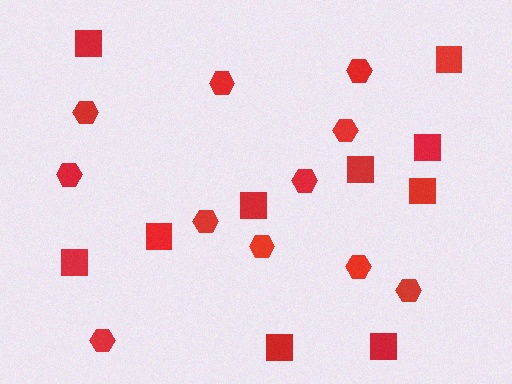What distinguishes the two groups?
There are 2 groups: one group of squares (10) and one group of hexagons (11).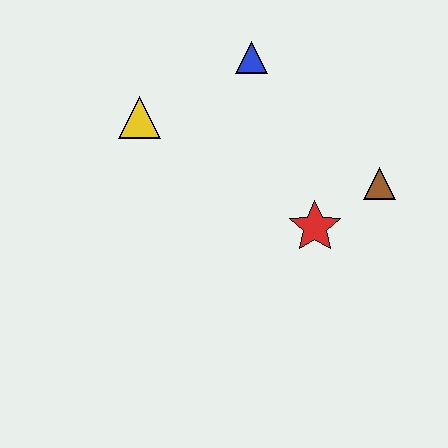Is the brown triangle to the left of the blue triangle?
No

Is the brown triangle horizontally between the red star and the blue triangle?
No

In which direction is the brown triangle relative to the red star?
The brown triangle is to the right of the red star.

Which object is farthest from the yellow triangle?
The brown triangle is farthest from the yellow triangle.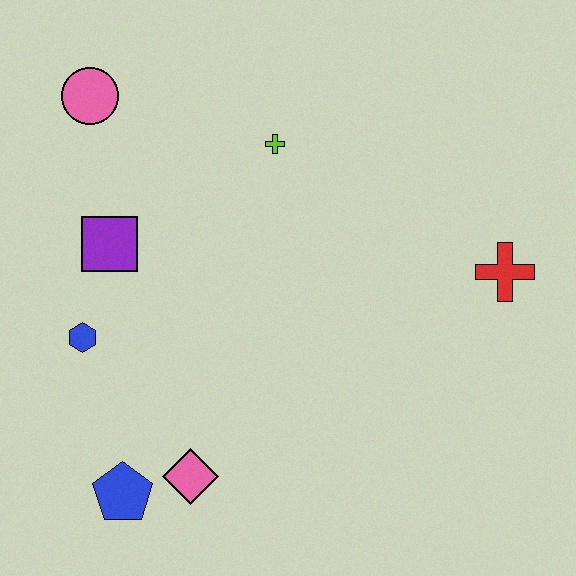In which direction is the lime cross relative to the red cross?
The lime cross is to the left of the red cross.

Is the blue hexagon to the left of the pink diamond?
Yes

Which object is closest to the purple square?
The blue hexagon is closest to the purple square.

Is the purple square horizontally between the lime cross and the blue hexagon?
Yes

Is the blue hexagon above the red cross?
No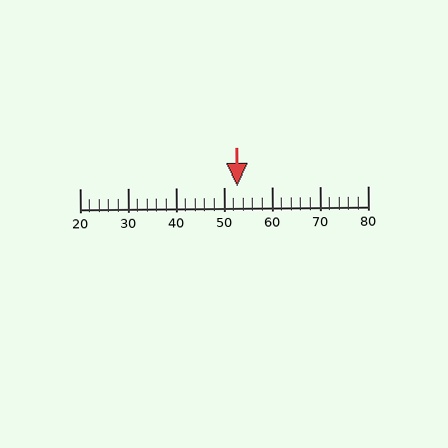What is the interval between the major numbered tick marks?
The major tick marks are spaced 10 units apart.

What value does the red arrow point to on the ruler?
The red arrow points to approximately 53.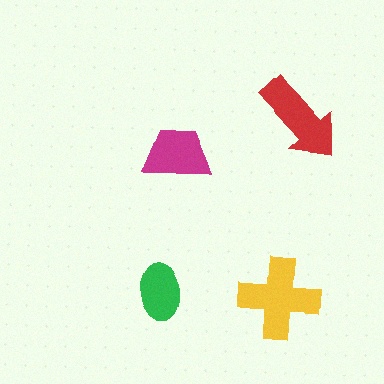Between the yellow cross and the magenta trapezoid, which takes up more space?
The yellow cross.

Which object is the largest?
The yellow cross.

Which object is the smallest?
The green ellipse.